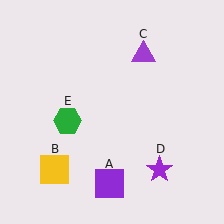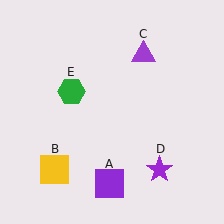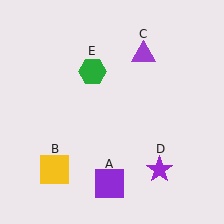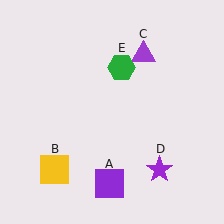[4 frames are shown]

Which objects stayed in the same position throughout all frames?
Purple square (object A) and yellow square (object B) and purple triangle (object C) and purple star (object D) remained stationary.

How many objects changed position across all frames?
1 object changed position: green hexagon (object E).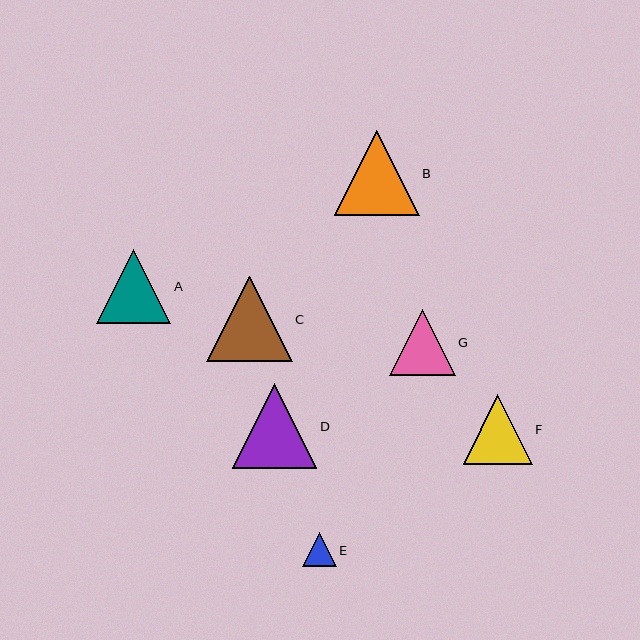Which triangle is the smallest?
Triangle E is the smallest with a size of approximately 34 pixels.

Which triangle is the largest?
Triangle C is the largest with a size of approximately 86 pixels.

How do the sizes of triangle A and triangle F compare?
Triangle A and triangle F are approximately the same size.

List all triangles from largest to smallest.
From largest to smallest: C, D, B, A, F, G, E.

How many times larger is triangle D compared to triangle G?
Triangle D is approximately 1.3 times the size of triangle G.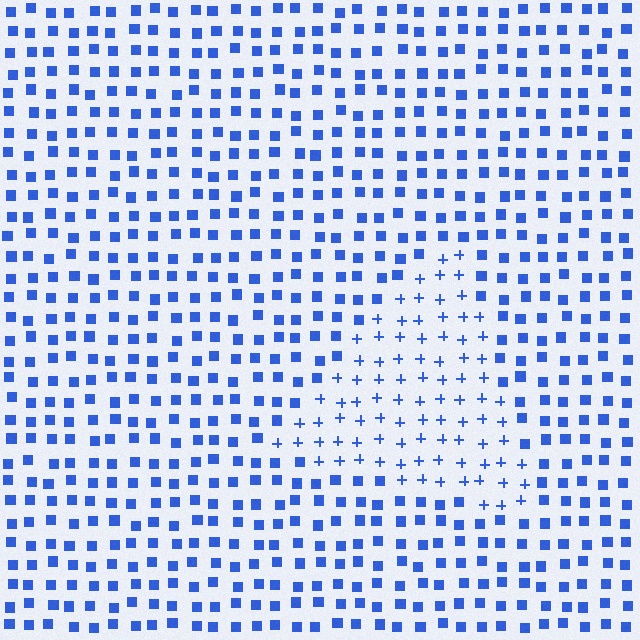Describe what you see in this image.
The image is filled with small blue elements arranged in a uniform grid. A triangle-shaped region contains plus signs, while the surrounding area contains squares. The boundary is defined purely by the change in element shape.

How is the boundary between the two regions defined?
The boundary is defined by a change in element shape: plus signs inside vs. squares outside. All elements share the same color and spacing.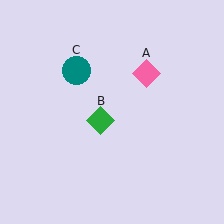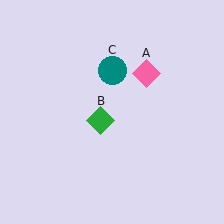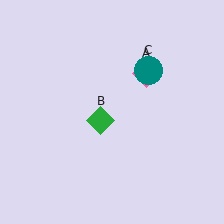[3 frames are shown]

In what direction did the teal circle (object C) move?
The teal circle (object C) moved right.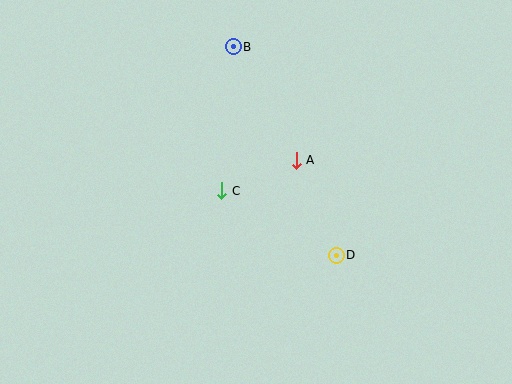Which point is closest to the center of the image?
Point C at (222, 191) is closest to the center.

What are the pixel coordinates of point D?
Point D is at (336, 255).